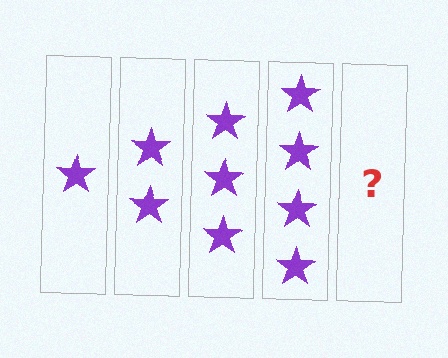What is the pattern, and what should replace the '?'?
The pattern is that each step adds one more star. The '?' should be 5 stars.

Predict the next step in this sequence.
The next step is 5 stars.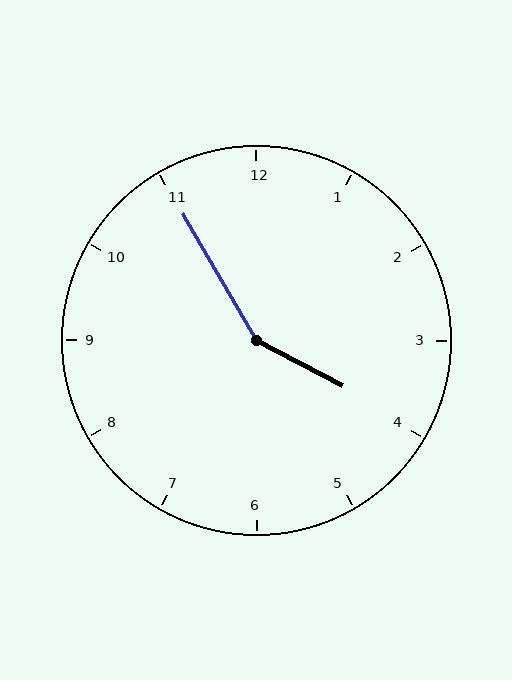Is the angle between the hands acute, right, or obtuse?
It is obtuse.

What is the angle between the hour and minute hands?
Approximately 148 degrees.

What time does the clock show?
3:55.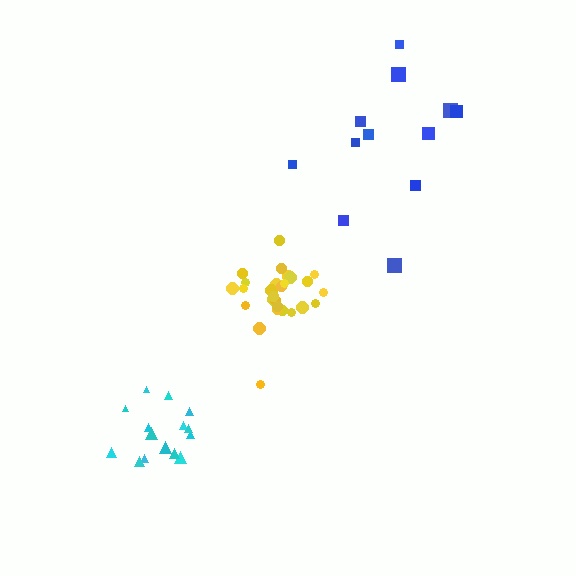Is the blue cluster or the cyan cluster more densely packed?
Cyan.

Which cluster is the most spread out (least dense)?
Blue.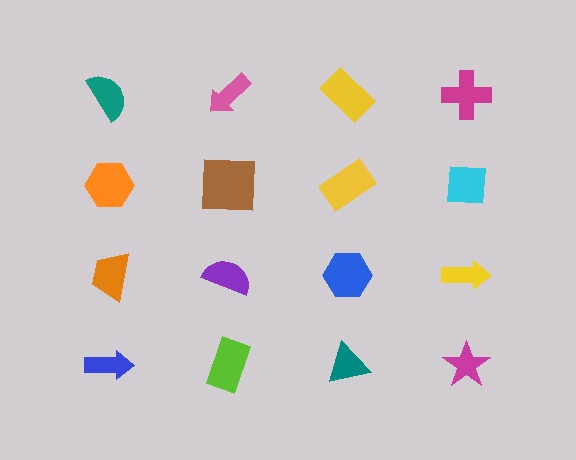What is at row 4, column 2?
A lime rectangle.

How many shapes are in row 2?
4 shapes.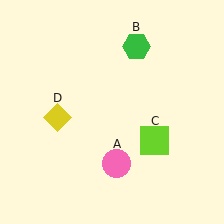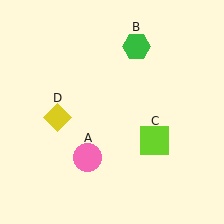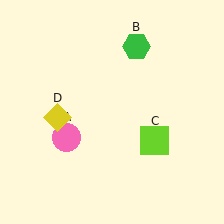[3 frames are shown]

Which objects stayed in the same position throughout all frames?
Green hexagon (object B) and lime square (object C) and yellow diamond (object D) remained stationary.